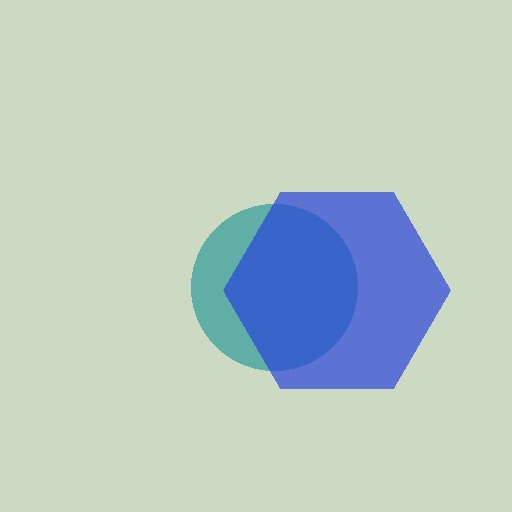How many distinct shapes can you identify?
There are 2 distinct shapes: a teal circle, a blue hexagon.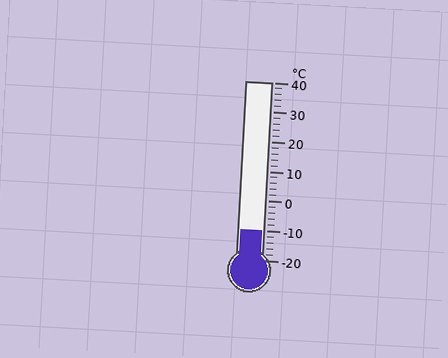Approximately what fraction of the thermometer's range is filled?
The thermometer is filled to approximately 15% of its range.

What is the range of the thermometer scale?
The thermometer scale ranges from -20°C to 40°C.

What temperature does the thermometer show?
The thermometer shows approximately -10°C.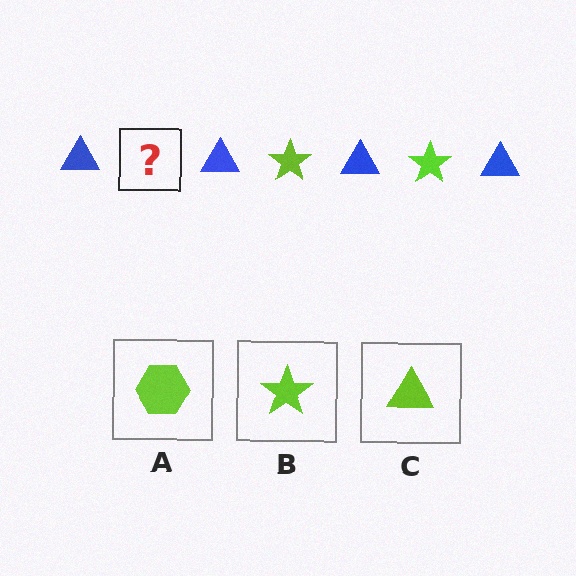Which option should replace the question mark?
Option B.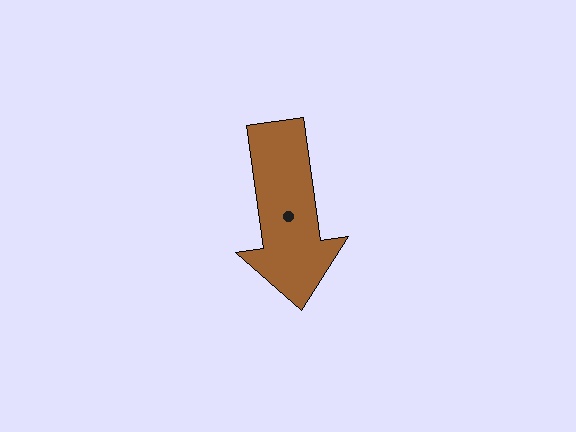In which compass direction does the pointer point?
South.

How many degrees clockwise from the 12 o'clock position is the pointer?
Approximately 172 degrees.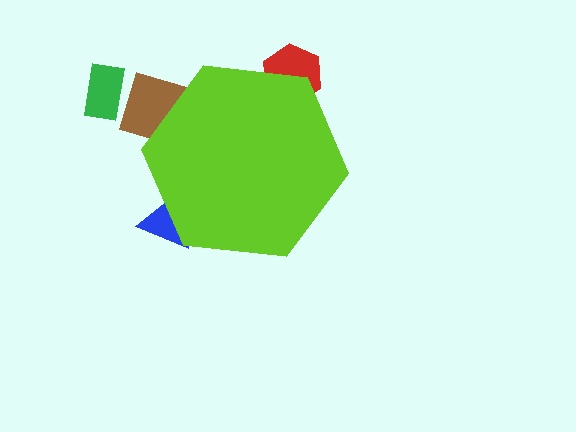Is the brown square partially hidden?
Yes, the brown square is partially hidden behind the lime hexagon.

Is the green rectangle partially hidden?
No, the green rectangle is fully visible.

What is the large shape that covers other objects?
A lime hexagon.